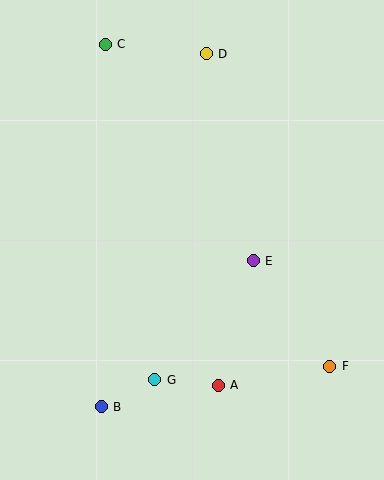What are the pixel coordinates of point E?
Point E is at (253, 261).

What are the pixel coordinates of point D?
Point D is at (206, 54).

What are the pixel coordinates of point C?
Point C is at (105, 44).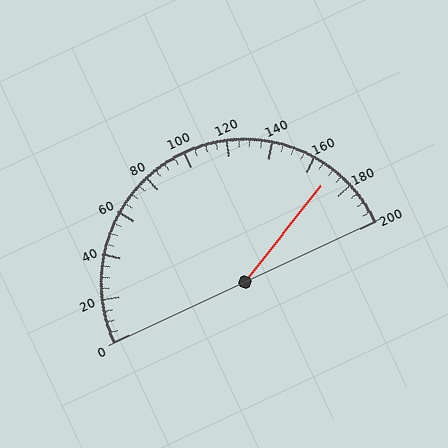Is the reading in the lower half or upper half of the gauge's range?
The reading is in the upper half of the range (0 to 200).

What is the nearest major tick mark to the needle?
The nearest major tick mark is 160.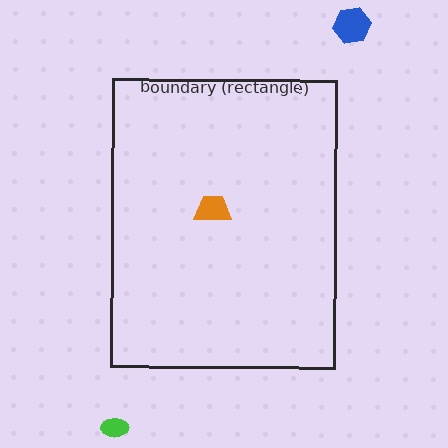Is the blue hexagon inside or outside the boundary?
Outside.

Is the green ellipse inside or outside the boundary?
Outside.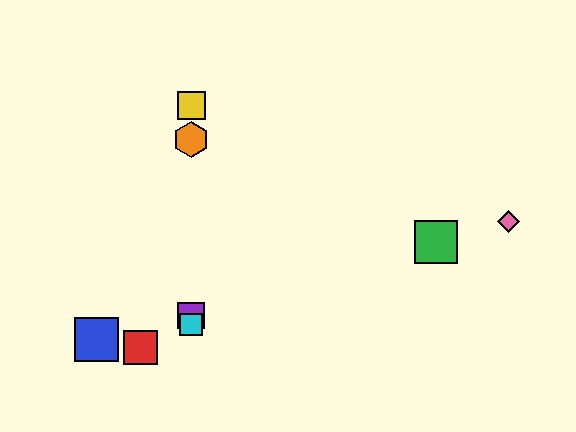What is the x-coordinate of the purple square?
The purple square is at x≈191.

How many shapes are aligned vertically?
4 shapes (the yellow square, the purple square, the orange hexagon, the cyan square) are aligned vertically.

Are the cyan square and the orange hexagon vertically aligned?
Yes, both are at x≈191.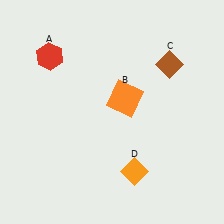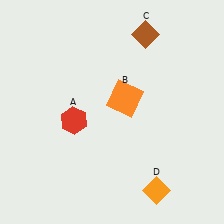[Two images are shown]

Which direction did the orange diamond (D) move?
The orange diamond (D) moved right.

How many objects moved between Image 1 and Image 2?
3 objects moved between the two images.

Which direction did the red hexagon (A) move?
The red hexagon (A) moved down.